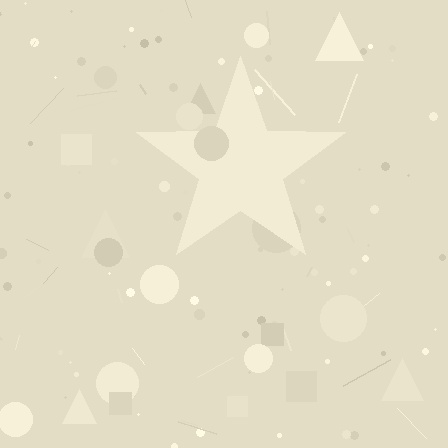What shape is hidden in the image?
A star is hidden in the image.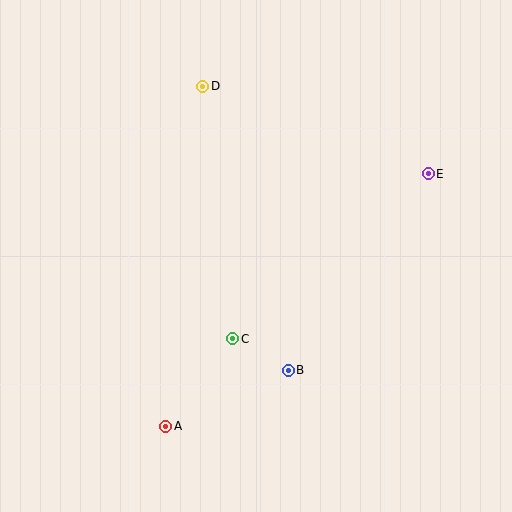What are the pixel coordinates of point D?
Point D is at (203, 86).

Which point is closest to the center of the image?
Point C at (233, 339) is closest to the center.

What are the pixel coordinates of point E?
Point E is at (428, 174).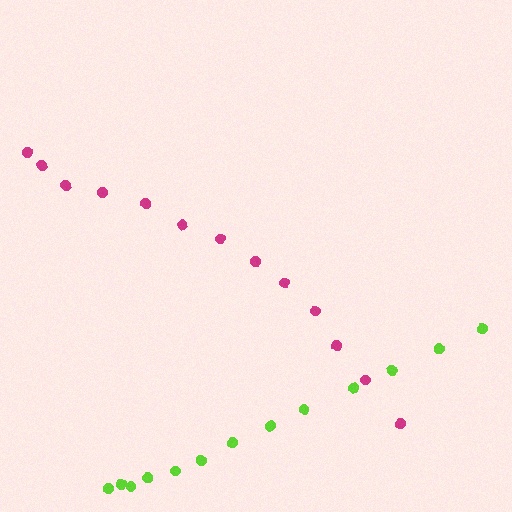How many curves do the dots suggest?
There are 2 distinct paths.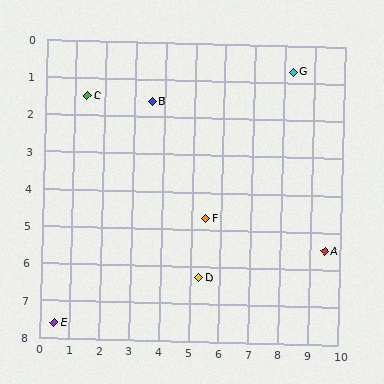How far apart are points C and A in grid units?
Points C and A are about 9.0 grid units apart.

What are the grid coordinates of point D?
Point D is at approximately (5.3, 6.3).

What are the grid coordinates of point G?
Point G is at approximately (8.3, 0.7).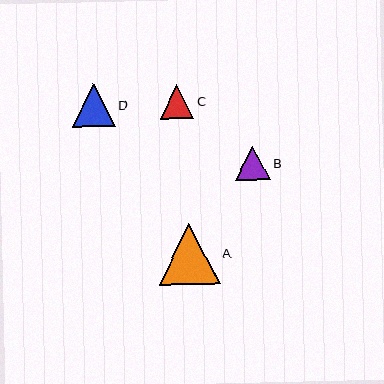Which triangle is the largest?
Triangle A is the largest with a size of approximately 61 pixels.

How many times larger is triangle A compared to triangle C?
Triangle A is approximately 1.8 times the size of triangle C.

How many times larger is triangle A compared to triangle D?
Triangle A is approximately 1.4 times the size of triangle D.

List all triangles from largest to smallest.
From largest to smallest: A, D, B, C.